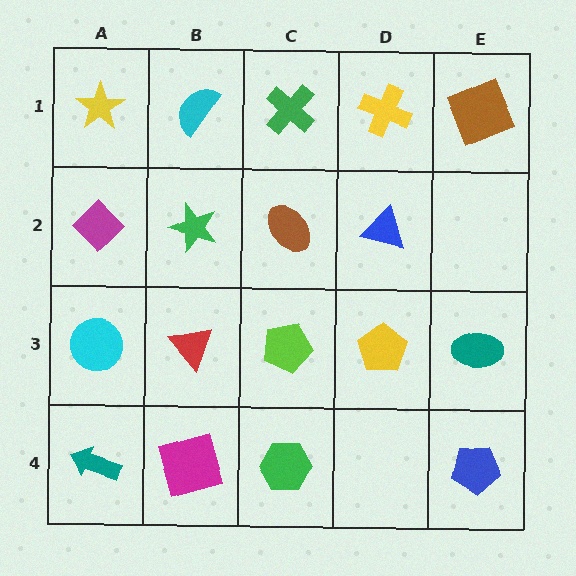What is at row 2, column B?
A green star.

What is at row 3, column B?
A red triangle.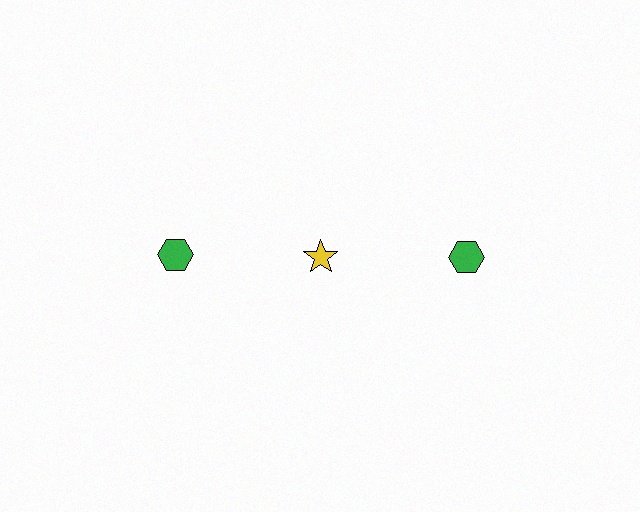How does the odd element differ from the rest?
It differs in both color (yellow instead of green) and shape (star instead of hexagon).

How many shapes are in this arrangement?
There are 3 shapes arranged in a grid pattern.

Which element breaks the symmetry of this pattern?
The yellow star in the top row, second from left column breaks the symmetry. All other shapes are green hexagons.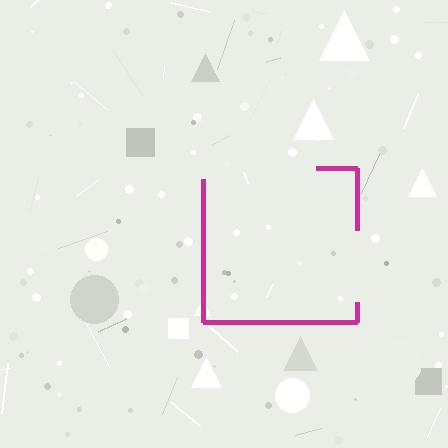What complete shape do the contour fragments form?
The contour fragments form a square.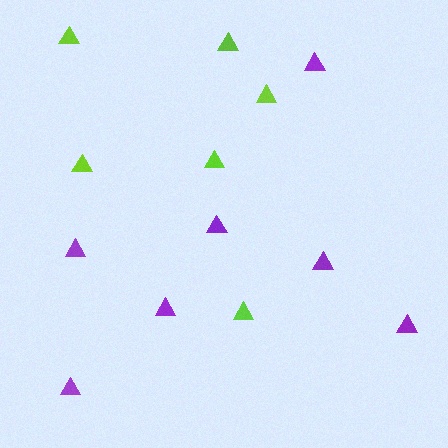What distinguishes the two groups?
There are 2 groups: one group of purple triangles (7) and one group of lime triangles (6).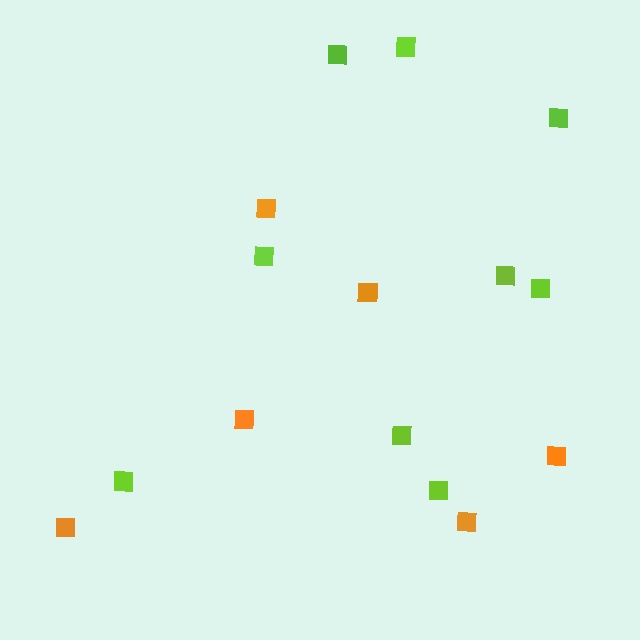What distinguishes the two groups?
There are 2 groups: one group of orange squares (6) and one group of lime squares (9).